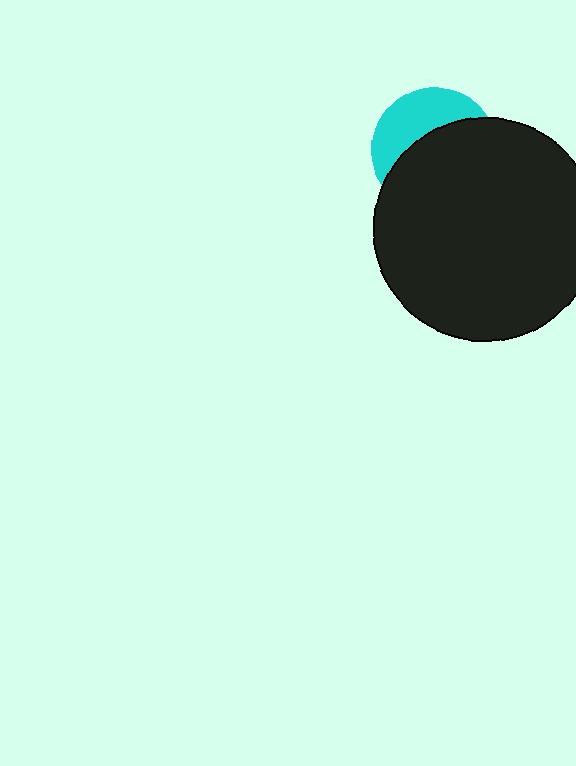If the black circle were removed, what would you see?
You would see the complete cyan circle.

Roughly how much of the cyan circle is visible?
A small part of it is visible (roughly 38%).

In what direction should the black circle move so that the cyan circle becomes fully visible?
The black circle should move down. That is the shortest direction to clear the overlap and leave the cyan circle fully visible.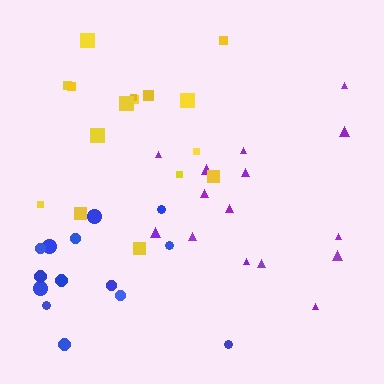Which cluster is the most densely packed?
Yellow.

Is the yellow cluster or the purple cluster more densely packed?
Yellow.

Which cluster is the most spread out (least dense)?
Purple.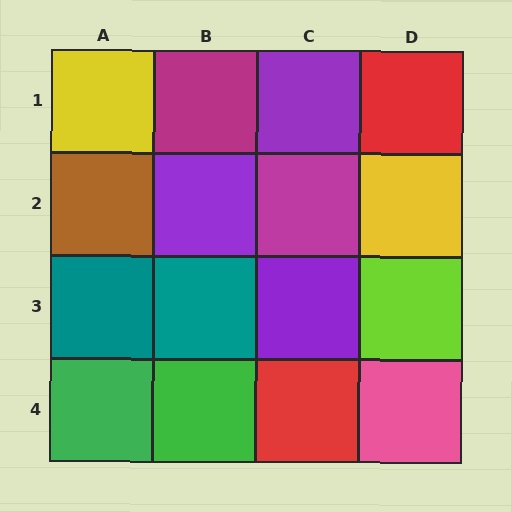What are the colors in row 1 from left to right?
Yellow, magenta, purple, red.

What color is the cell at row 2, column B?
Purple.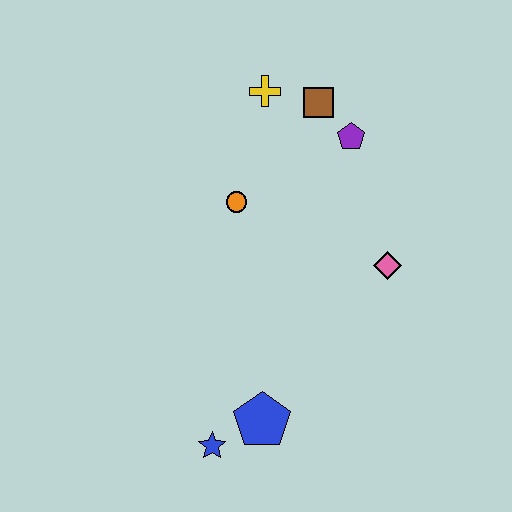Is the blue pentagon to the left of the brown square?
Yes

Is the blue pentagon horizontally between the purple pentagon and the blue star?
Yes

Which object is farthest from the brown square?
The blue star is farthest from the brown square.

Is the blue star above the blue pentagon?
No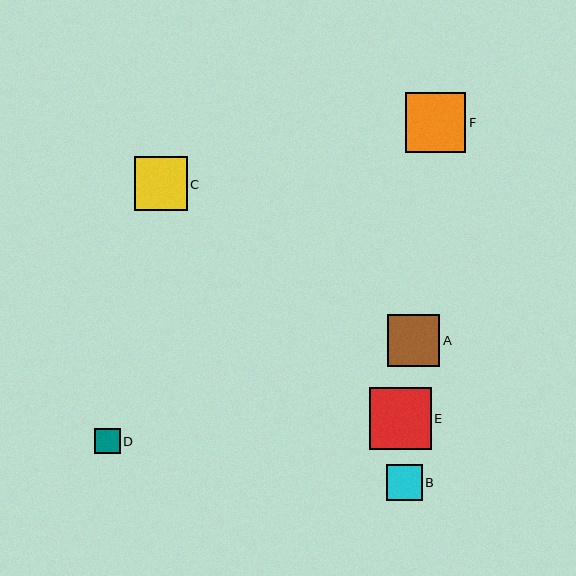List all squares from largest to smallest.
From largest to smallest: E, F, C, A, B, D.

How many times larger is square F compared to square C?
Square F is approximately 1.1 times the size of square C.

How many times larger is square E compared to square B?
Square E is approximately 1.7 times the size of square B.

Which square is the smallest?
Square D is the smallest with a size of approximately 25 pixels.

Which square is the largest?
Square E is the largest with a size of approximately 62 pixels.